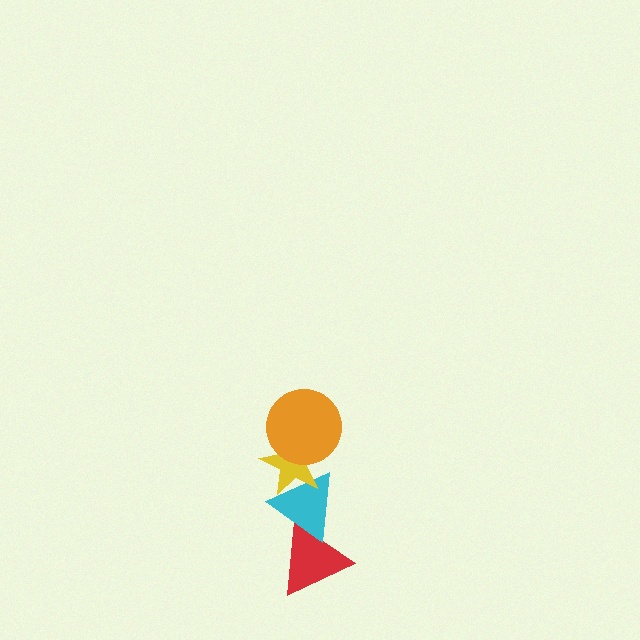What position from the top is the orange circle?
The orange circle is 1st from the top.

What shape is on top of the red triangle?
The cyan triangle is on top of the red triangle.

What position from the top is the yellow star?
The yellow star is 2nd from the top.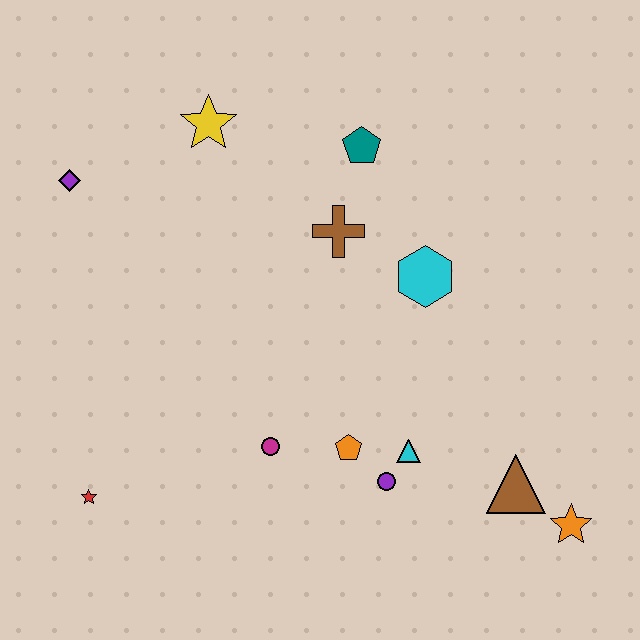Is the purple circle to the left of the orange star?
Yes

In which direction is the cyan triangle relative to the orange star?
The cyan triangle is to the left of the orange star.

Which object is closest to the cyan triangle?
The purple circle is closest to the cyan triangle.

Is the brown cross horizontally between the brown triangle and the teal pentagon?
No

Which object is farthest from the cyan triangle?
The purple diamond is farthest from the cyan triangle.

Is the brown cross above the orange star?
Yes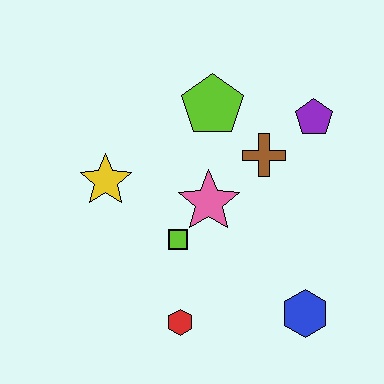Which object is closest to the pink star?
The lime square is closest to the pink star.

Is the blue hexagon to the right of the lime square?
Yes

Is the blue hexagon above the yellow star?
No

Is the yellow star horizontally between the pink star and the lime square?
No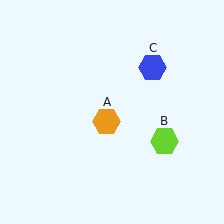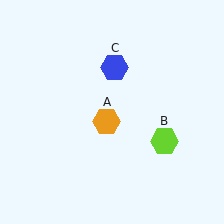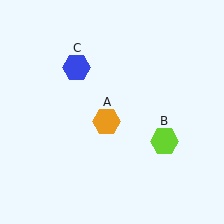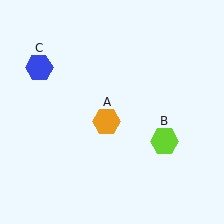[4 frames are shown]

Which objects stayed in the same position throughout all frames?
Orange hexagon (object A) and lime hexagon (object B) remained stationary.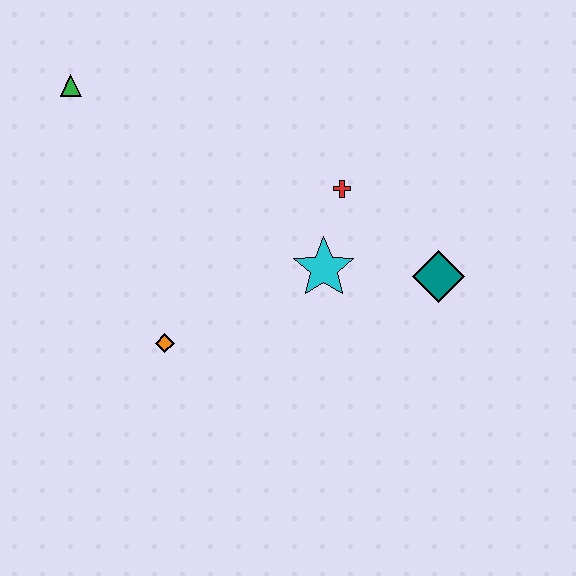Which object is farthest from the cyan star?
The green triangle is farthest from the cyan star.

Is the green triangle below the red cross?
No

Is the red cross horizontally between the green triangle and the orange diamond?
No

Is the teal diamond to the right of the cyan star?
Yes